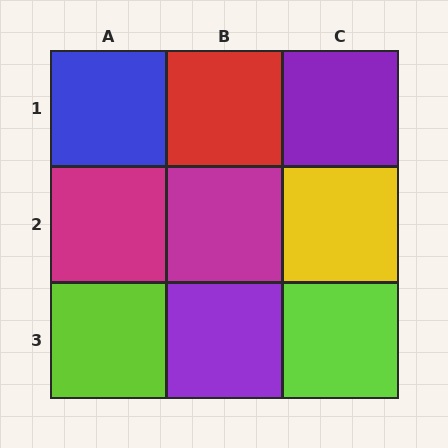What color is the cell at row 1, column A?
Blue.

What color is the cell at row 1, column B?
Red.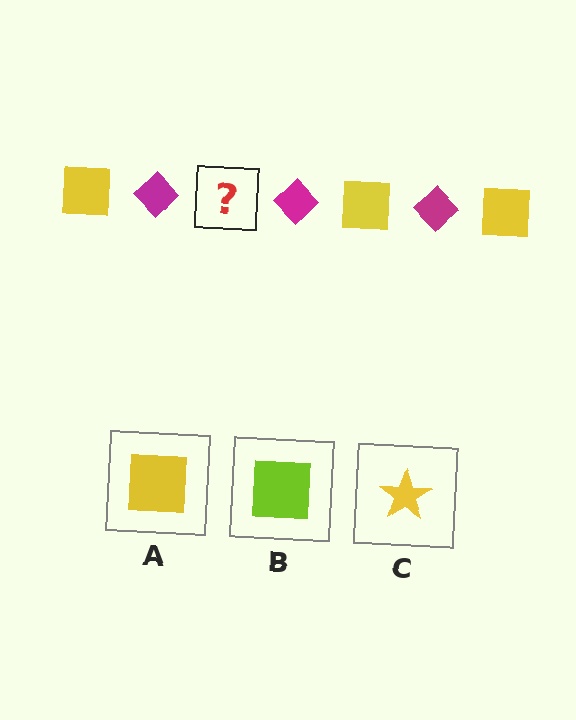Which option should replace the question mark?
Option A.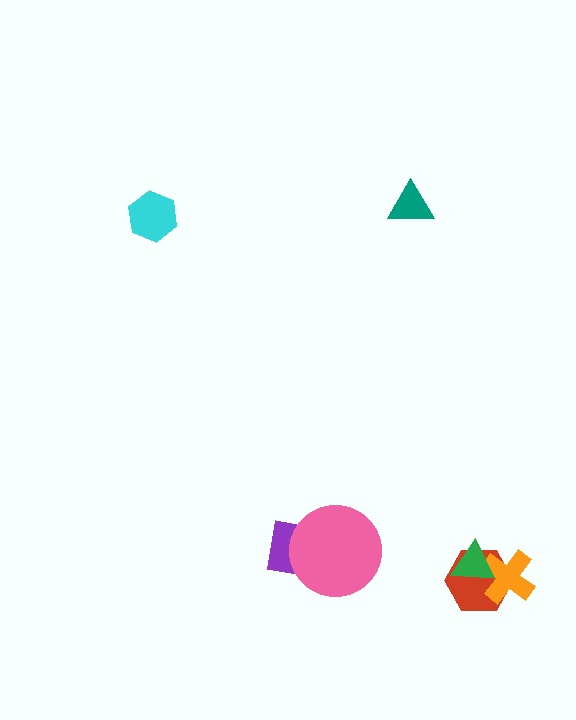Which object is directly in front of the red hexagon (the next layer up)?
The orange cross is directly in front of the red hexagon.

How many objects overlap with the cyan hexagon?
0 objects overlap with the cyan hexagon.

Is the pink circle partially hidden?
No, no other shape covers it.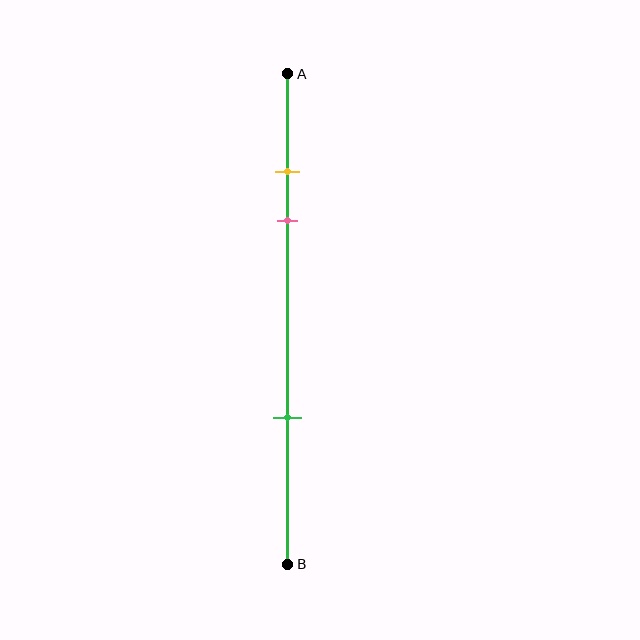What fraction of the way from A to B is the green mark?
The green mark is approximately 70% (0.7) of the way from A to B.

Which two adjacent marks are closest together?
The yellow and pink marks are the closest adjacent pair.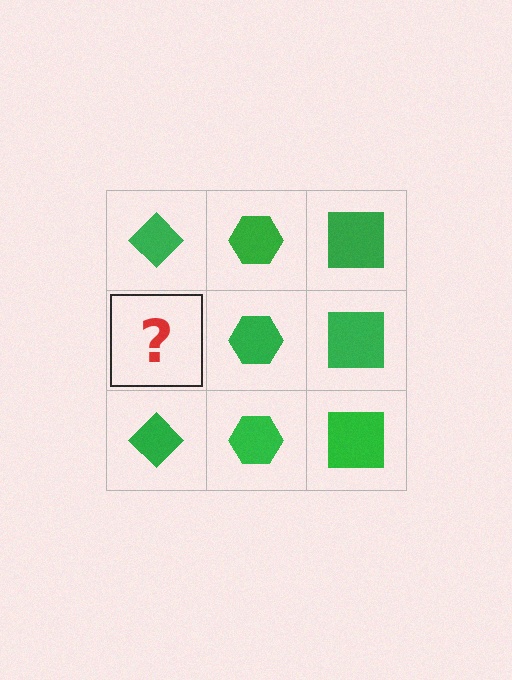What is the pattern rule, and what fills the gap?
The rule is that each column has a consistent shape. The gap should be filled with a green diamond.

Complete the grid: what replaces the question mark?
The question mark should be replaced with a green diamond.